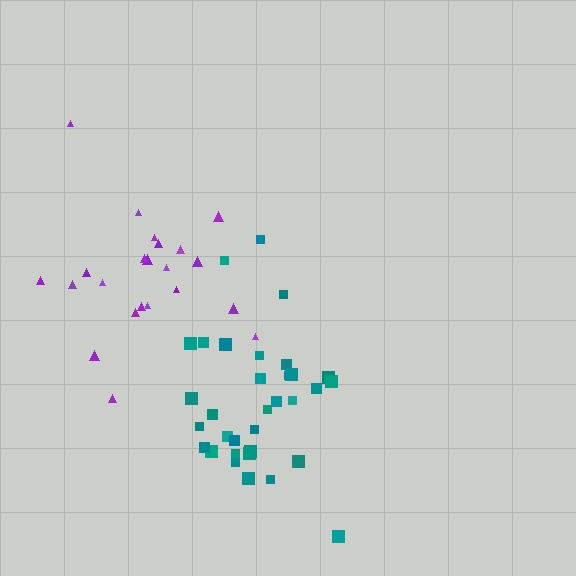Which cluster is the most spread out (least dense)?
Purple.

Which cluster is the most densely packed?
Teal.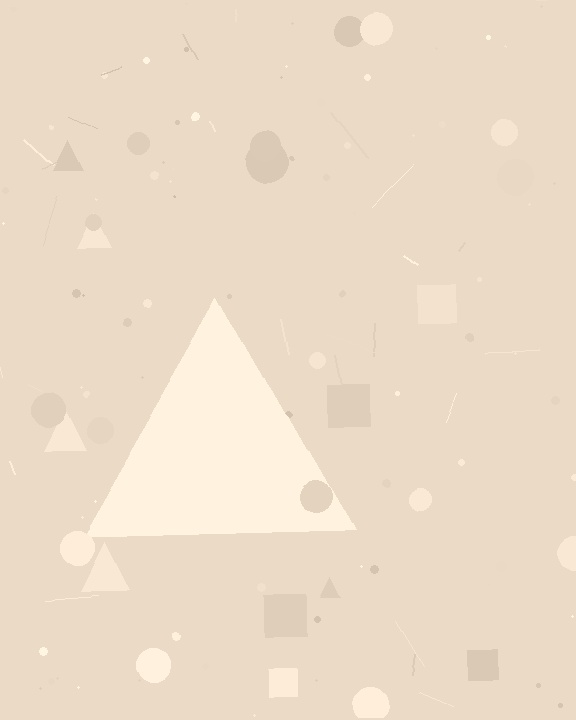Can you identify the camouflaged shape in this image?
The camouflaged shape is a triangle.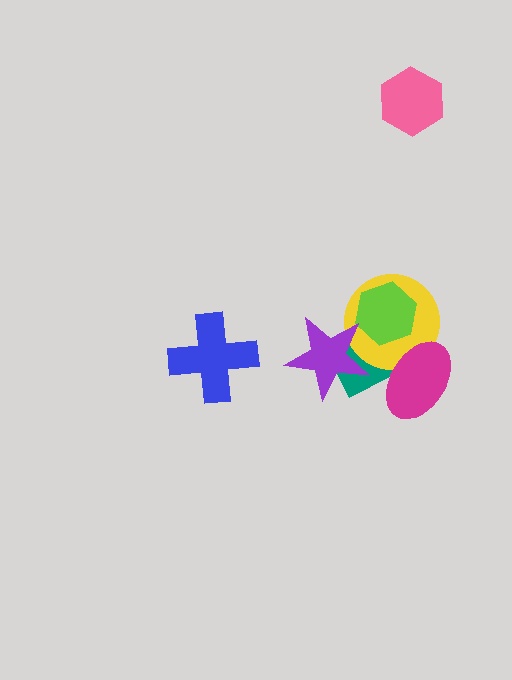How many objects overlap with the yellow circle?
4 objects overlap with the yellow circle.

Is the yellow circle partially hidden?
Yes, it is partially covered by another shape.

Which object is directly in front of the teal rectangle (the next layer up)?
The yellow circle is directly in front of the teal rectangle.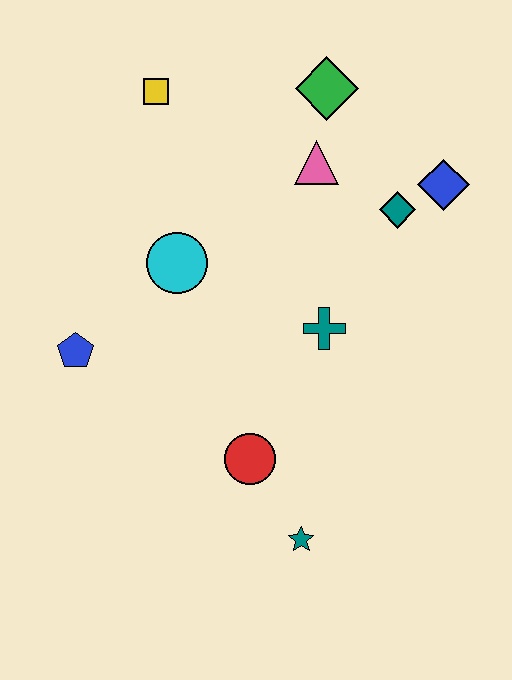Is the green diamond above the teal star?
Yes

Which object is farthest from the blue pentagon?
The blue diamond is farthest from the blue pentagon.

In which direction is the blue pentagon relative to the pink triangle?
The blue pentagon is to the left of the pink triangle.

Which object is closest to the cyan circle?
The blue pentagon is closest to the cyan circle.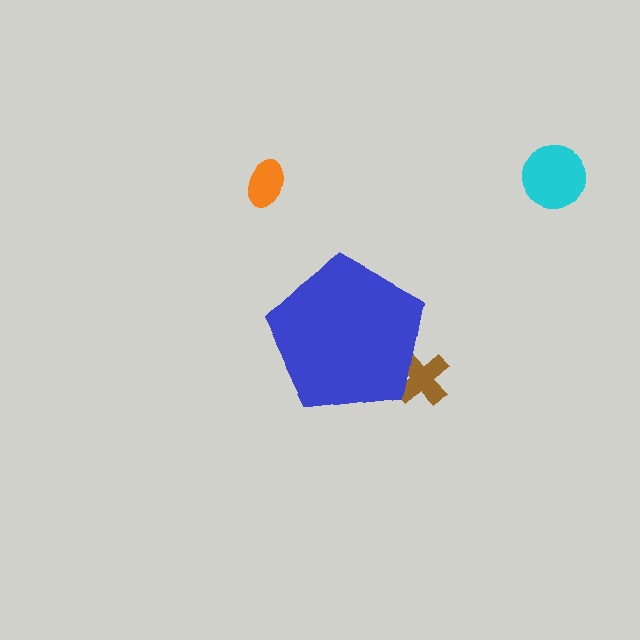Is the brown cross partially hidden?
Yes, the brown cross is partially hidden behind the blue pentagon.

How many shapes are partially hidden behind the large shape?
1 shape is partially hidden.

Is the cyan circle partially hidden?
No, the cyan circle is fully visible.